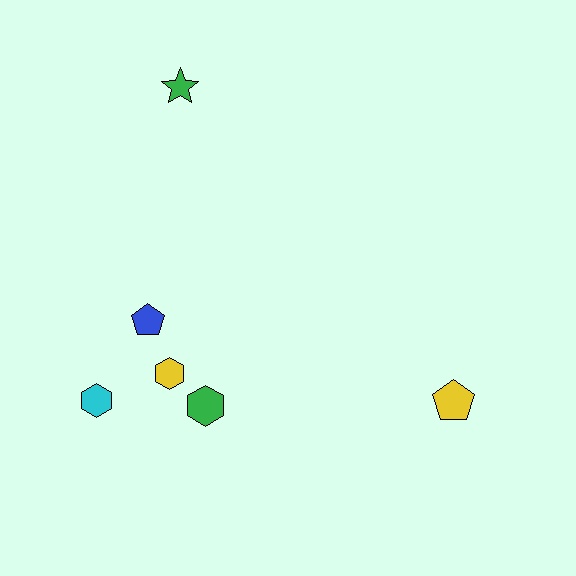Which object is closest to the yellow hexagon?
The green hexagon is closest to the yellow hexagon.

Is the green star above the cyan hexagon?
Yes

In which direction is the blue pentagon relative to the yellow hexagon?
The blue pentagon is above the yellow hexagon.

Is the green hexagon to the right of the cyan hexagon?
Yes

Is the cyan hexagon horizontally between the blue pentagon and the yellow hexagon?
No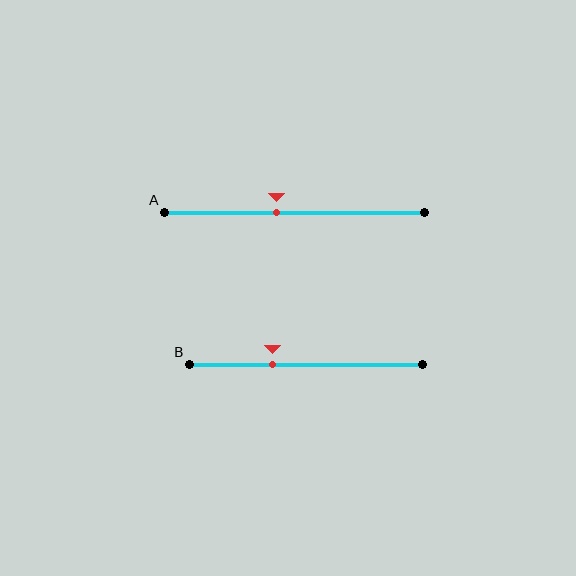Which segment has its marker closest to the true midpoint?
Segment A has its marker closest to the true midpoint.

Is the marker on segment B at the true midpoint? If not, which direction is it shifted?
No, the marker on segment B is shifted to the left by about 14% of the segment length.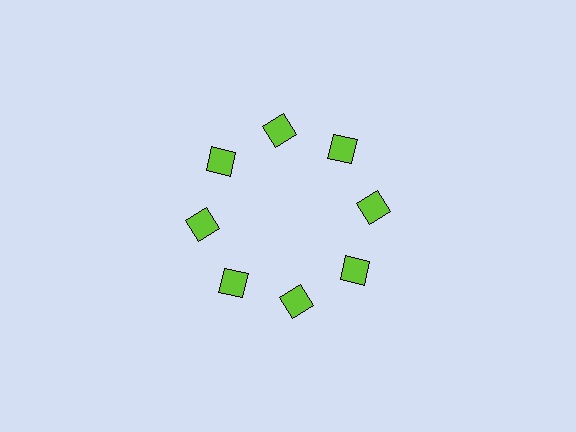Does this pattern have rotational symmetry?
Yes, this pattern has 8-fold rotational symmetry. It looks the same after rotating 45 degrees around the center.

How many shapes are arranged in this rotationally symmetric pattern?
There are 8 shapes, arranged in 8 groups of 1.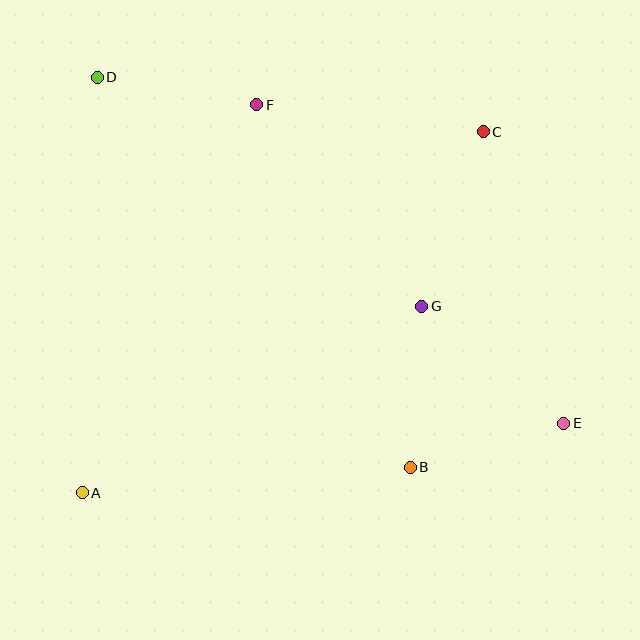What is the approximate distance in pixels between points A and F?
The distance between A and F is approximately 426 pixels.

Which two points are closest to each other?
Points B and E are closest to each other.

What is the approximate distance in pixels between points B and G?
The distance between B and G is approximately 161 pixels.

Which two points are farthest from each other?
Points D and E are farthest from each other.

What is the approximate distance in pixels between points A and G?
The distance between A and G is approximately 387 pixels.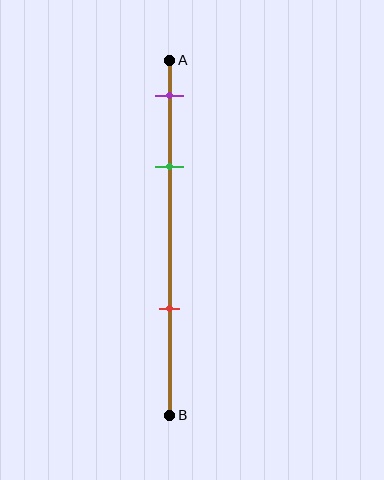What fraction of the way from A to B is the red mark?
The red mark is approximately 70% (0.7) of the way from A to B.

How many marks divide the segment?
There are 3 marks dividing the segment.